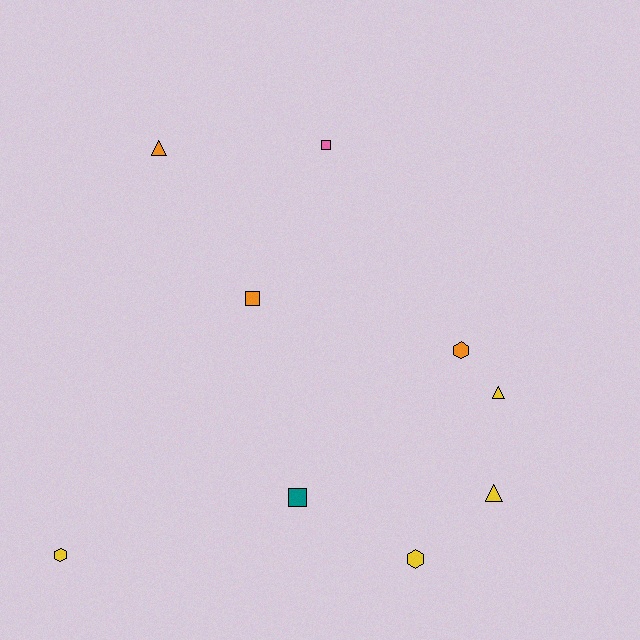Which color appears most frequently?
Yellow, with 4 objects.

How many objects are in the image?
There are 9 objects.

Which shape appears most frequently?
Square, with 3 objects.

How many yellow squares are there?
There are no yellow squares.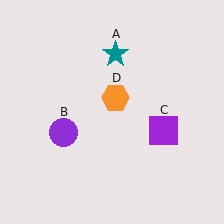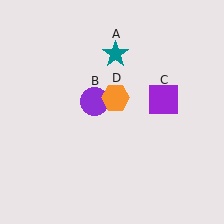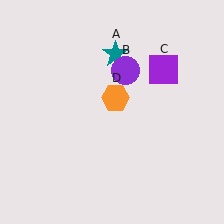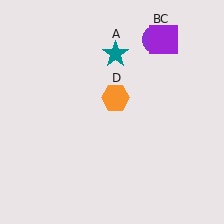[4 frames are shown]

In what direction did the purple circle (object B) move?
The purple circle (object B) moved up and to the right.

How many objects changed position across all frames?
2 objects changed position: purple circle (object B), purple square (object C).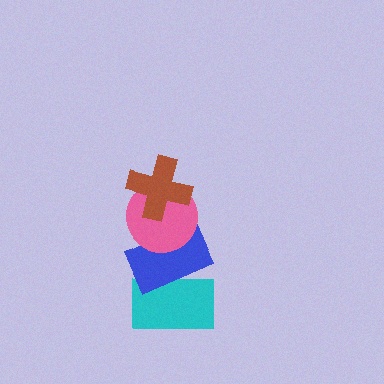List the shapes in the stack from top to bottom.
From top to bottom: the brown cross, the pink circle, the blue rectangle, the cyan rectangle.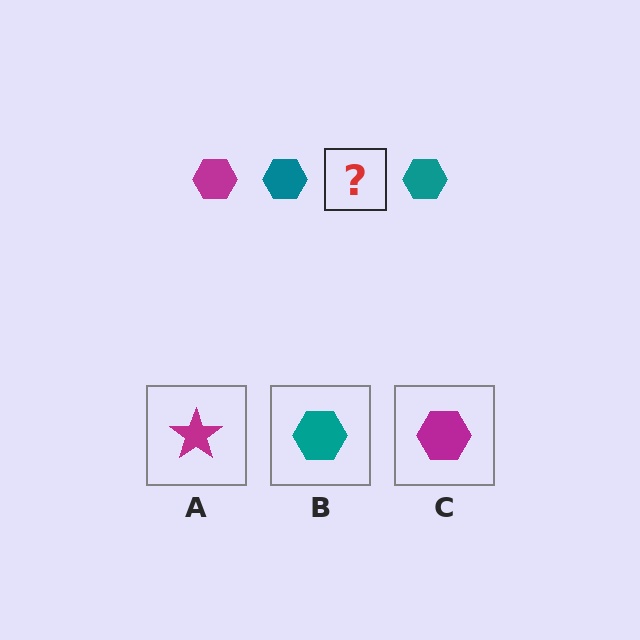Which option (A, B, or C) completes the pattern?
C.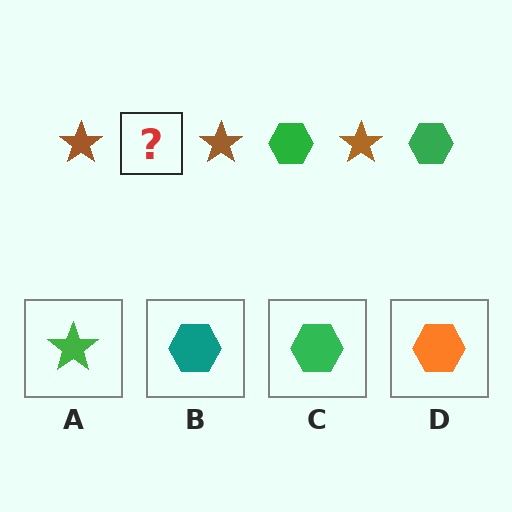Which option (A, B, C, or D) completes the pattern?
C.